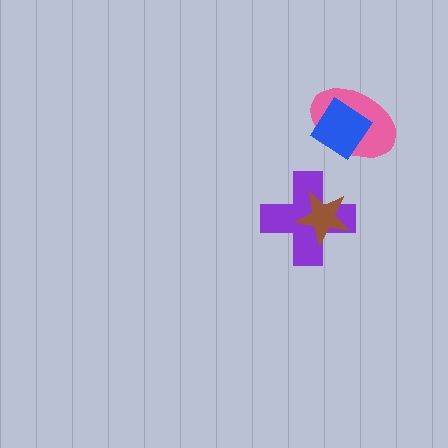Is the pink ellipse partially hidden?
Yes, it is partially covered by another shape.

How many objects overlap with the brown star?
1 object overlaps with the brown star.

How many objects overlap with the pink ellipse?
1 object overlaps with the pink ellipse.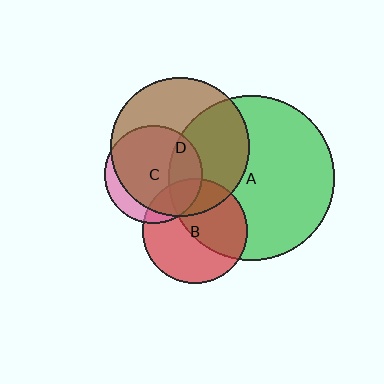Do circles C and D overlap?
Yes.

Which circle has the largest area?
Circle A (green).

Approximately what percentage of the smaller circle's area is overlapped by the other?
Approximately 85%.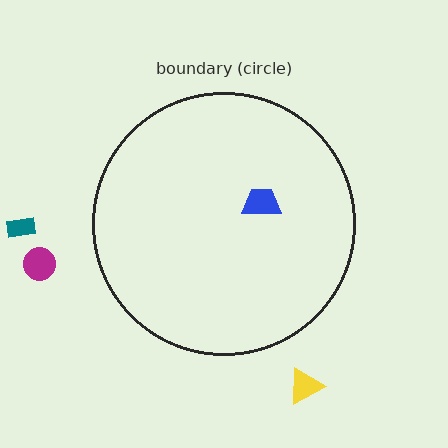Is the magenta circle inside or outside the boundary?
Outside.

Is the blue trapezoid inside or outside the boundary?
Inside.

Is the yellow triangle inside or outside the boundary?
Outside.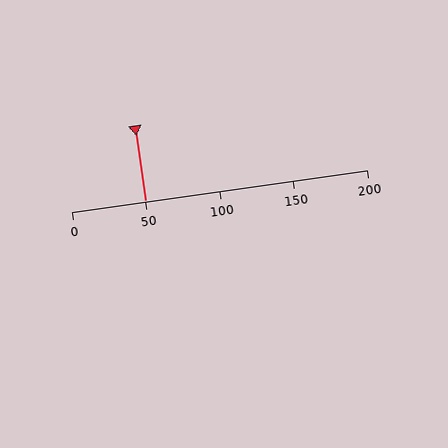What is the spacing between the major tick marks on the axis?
The major ticks are spaced 50 apart.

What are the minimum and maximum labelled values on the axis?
The axis runs from 0 to 200.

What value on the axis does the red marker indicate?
The marker indicates approximately 50.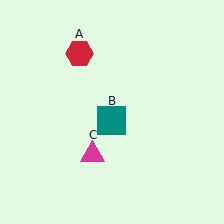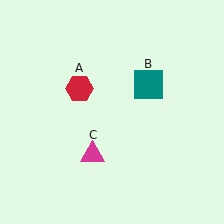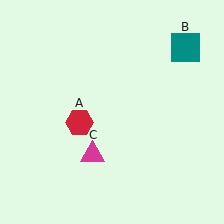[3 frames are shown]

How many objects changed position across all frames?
2 objects changed position: red hexagon (object A), teal square (object B).